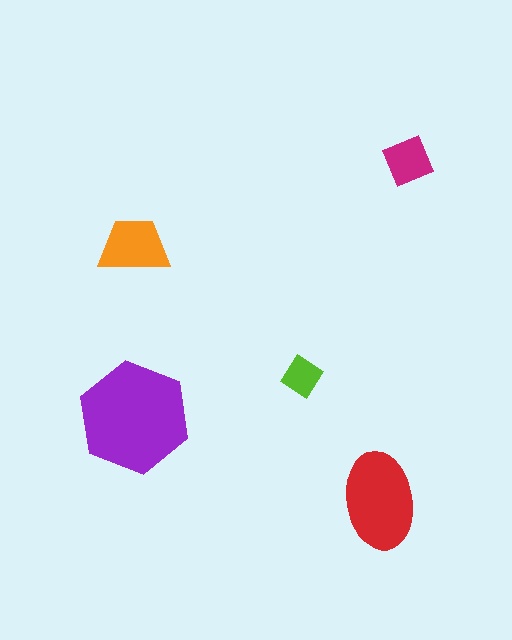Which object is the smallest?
The lime diamond.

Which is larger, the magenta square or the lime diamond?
The magenta square.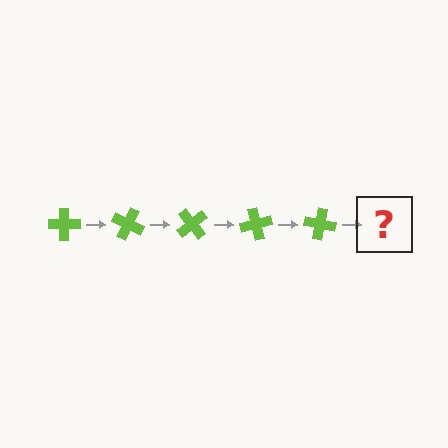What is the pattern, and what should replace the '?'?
The pattern is that the cross rotates 25 degrees each step. The '?' should be a lime cross rotated 125 degrees.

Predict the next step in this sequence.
The next step is a lime cross rotated 125 degrees.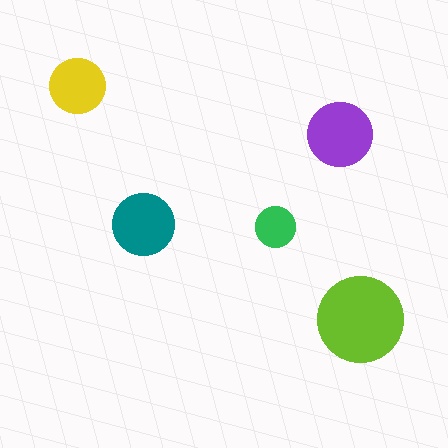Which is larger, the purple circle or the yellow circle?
The purple one.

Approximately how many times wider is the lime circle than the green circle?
About 2 times wider.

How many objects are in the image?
There are 5 objects in the image.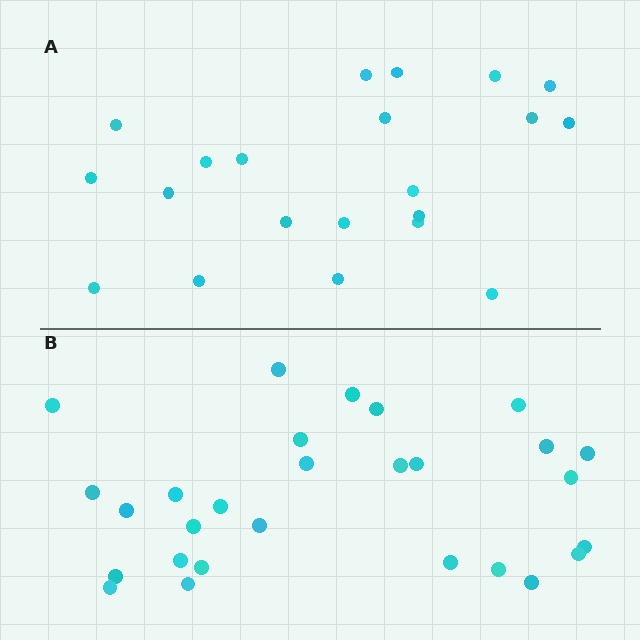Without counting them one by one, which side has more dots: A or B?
Region B (the bottom region) has more dots.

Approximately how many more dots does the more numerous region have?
Region B has roughly 8 or so more dots than region A.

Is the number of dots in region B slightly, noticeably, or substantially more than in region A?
Region B has noticeably more, but not dramatically so. The ratio is roughly 1.3 to 1.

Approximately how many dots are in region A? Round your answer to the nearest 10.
About 20 dots. (The exact count is 21, which rounds to 20.)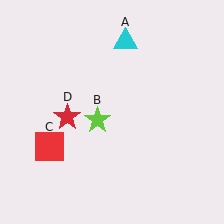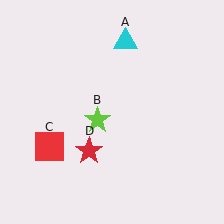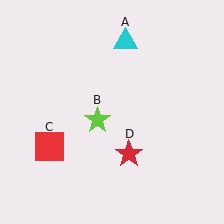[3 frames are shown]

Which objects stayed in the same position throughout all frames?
Cyan triangle (object A) and lime star (object B) and red square (object C) remained stationary.